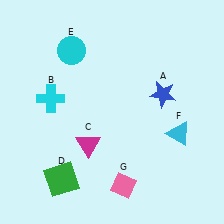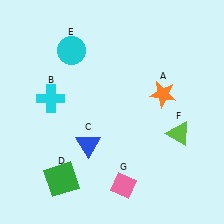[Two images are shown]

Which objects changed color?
A changed from blue to orange. C changed from magenta to blue. F changed from cyan to lime.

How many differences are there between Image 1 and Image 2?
There are 3 differences between the two images.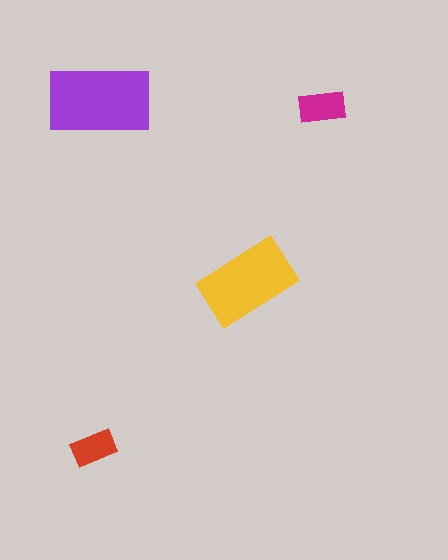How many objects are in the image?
There are 4 objects in the image.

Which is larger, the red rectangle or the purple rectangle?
The purple one.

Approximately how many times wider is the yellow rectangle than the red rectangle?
About 2 times wider.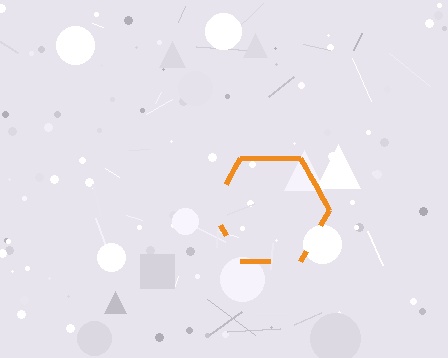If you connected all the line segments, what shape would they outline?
They would outline a hexagon.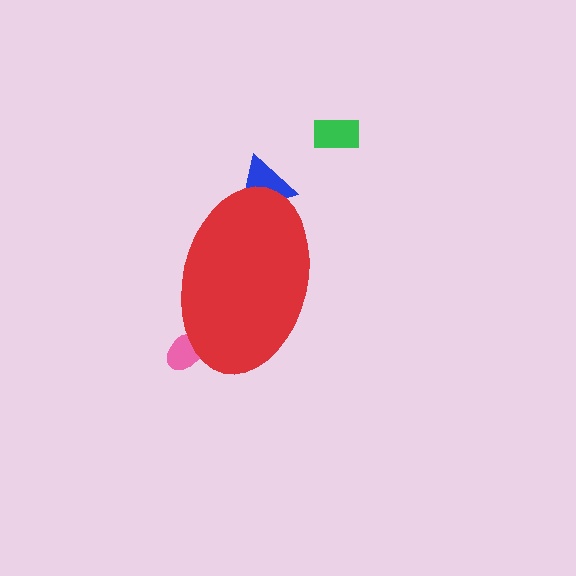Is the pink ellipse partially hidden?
Yes, the pink ellipse is partially hidden behind the red ellipse.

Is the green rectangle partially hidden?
No, the green rectangle is fully visible.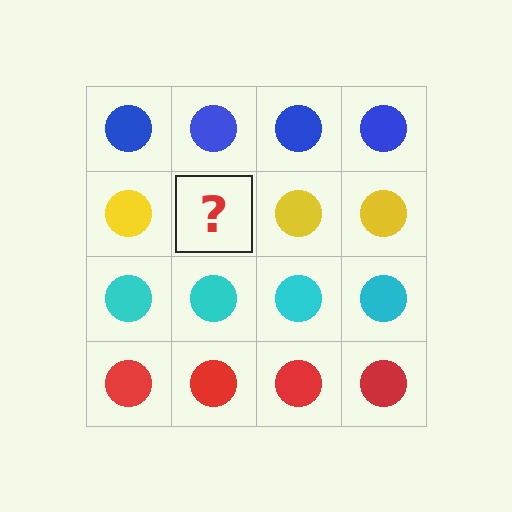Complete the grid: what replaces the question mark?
The question mark should be replaced with a yellow circle.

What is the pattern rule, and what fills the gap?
The rule is that each row has a consistent color. The gap should be filled with a yellow circle.